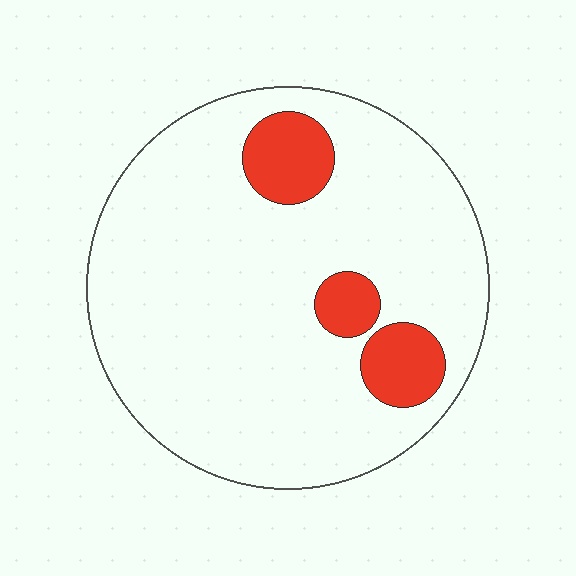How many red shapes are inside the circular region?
3.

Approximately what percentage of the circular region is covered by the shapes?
Approximately 15%.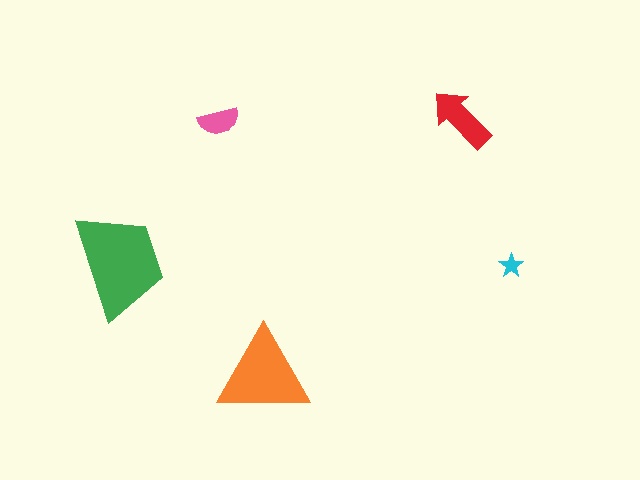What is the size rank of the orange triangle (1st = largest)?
2nd.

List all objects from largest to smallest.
The green trapezoid, the orange triangle, the red arrow, the pink semicircle, the cyan star.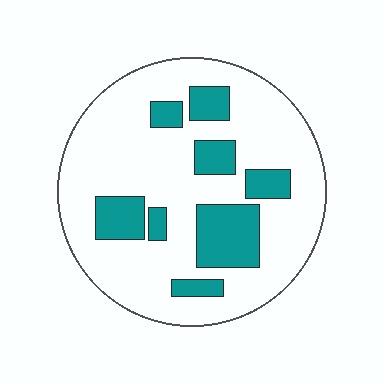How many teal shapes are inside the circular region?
8.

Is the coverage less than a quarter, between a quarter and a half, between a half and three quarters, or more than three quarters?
Less than a quarter.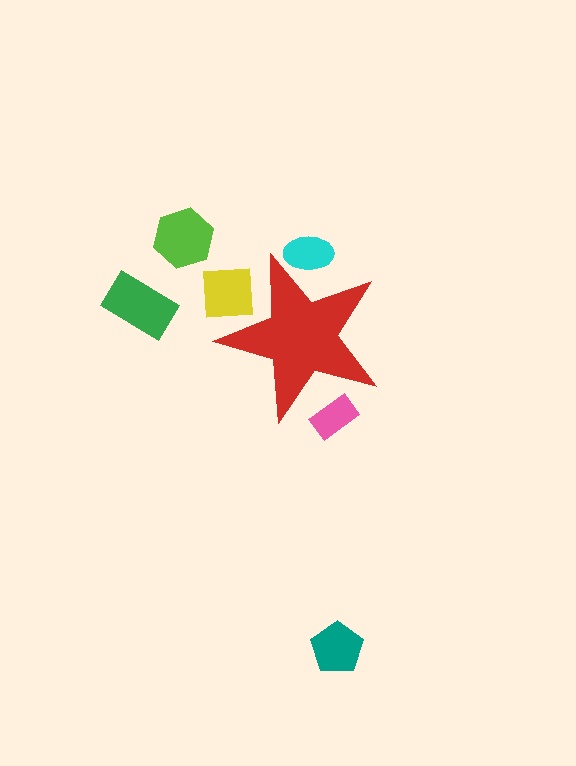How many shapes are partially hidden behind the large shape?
3 shapes are partially hidden.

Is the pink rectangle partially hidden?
Yes, the pink rectangle is partially hidden behind the red star.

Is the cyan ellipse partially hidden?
Yes, the cyan ellipse is partially hidden behind the red star.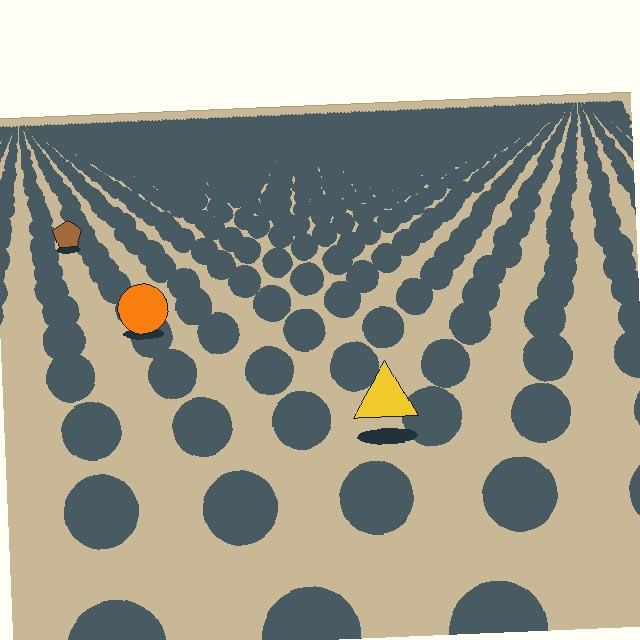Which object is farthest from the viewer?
The brown pentagon is farthest from the viewer. It appears smaller and the ground texture around it is denser.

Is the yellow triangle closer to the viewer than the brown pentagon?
Yes. The yellow triangle is closer — you can tell from the texture gradient: the ground texture is coarser near it.